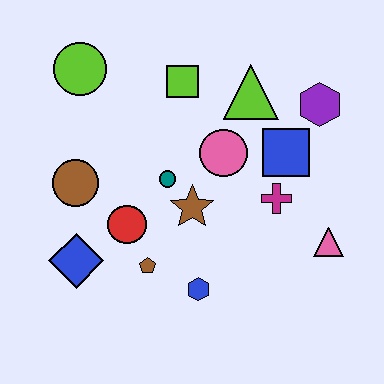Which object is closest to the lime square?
The lime triangle is closest to the lime square.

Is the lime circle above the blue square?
Yes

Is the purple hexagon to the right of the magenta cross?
Yes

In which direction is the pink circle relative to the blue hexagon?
The pink circle is above the blue hexagon.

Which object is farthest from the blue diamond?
The purple hexagon is farthest from the blue diamond.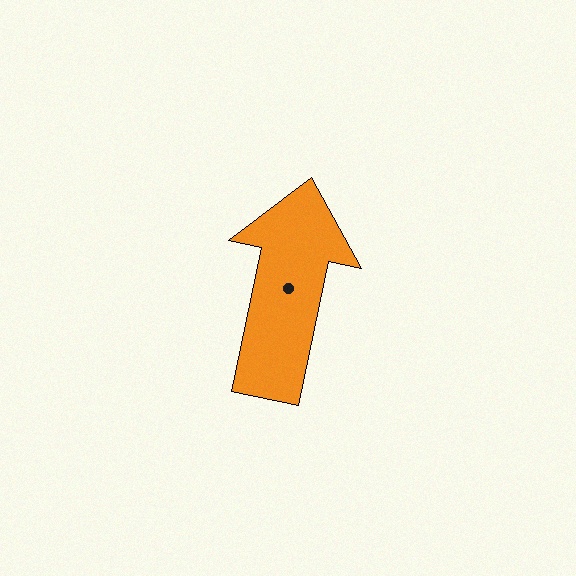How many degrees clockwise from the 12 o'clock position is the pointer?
Approximately 12 degrees.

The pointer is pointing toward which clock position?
Roughly 12 o'clock.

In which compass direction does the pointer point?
North.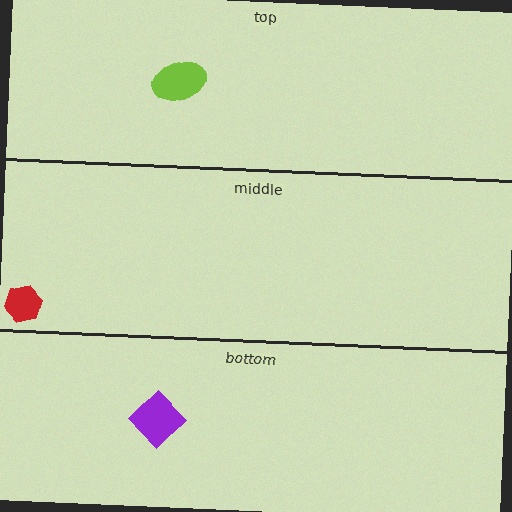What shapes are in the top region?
The lime ellipse.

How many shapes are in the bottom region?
1.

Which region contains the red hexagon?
The middle region.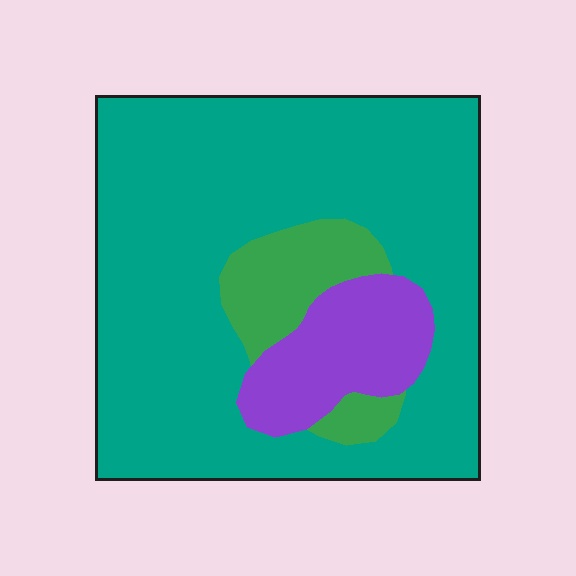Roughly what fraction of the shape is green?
Green covers 11% of the shape.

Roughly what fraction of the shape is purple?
Purple takes up about one eighth (1/8) of the shape.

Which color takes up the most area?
Teal, at roughly 75%.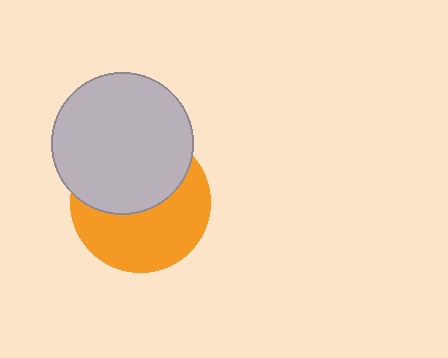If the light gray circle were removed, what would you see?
You would see the complete orange circle.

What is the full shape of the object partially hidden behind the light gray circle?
The partially hidden object is an orange circle.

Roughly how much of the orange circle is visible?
About half of it is visible (roughly 53%).